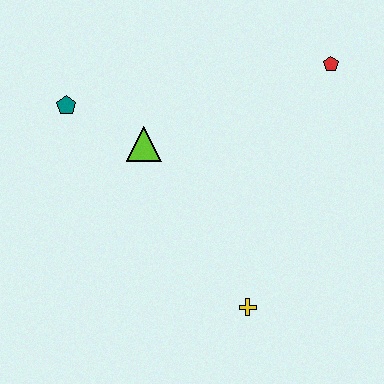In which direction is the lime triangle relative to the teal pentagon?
The lime triangle is to the right of the teal pentagon.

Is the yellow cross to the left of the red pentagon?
Yes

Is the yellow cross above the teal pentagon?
No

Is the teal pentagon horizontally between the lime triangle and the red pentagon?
No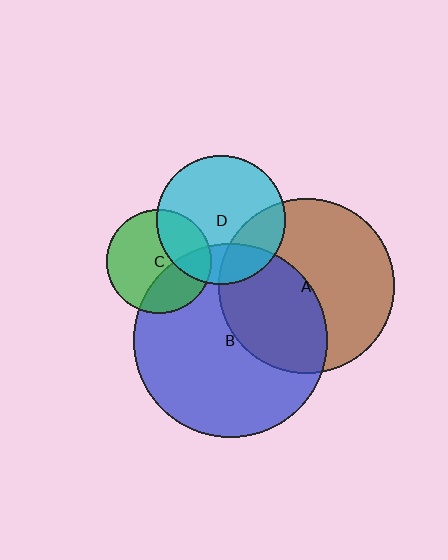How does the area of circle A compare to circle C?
Approximately 2.8 times.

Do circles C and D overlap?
Yes.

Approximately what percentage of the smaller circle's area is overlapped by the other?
Approximately 30%.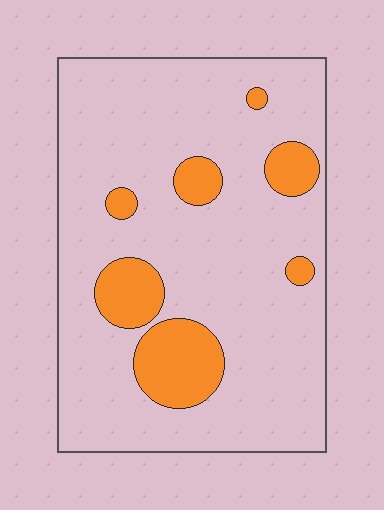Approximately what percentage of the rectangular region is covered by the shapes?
Approximately 15%.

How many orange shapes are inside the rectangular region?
7.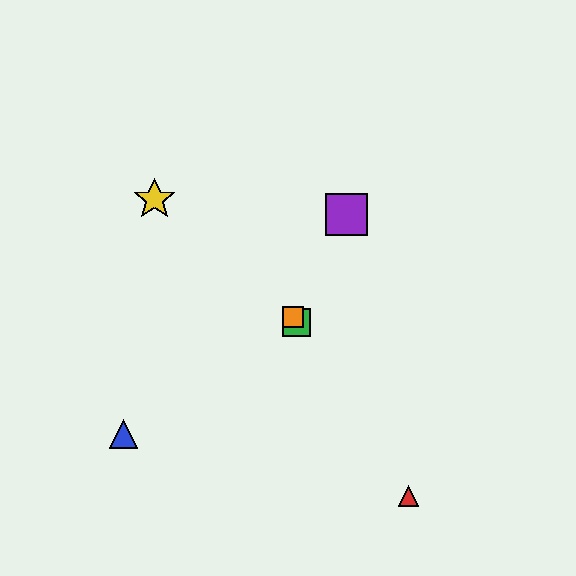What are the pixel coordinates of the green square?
The green square is at (296, 322).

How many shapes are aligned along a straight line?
3 shapes (the red triangle, the green square, the orange square) are aligned along a straight line.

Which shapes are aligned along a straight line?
The red triangle, the green square, the orange square are aligned along a straight line.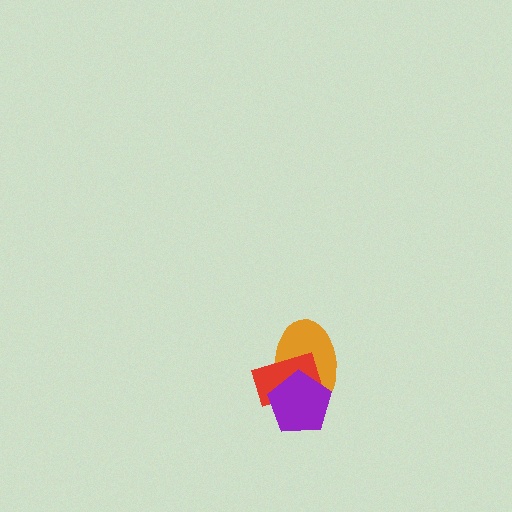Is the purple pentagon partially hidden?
No, no other shape covers it.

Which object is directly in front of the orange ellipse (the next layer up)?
The red rectangle is directly in front of the orange ellipse.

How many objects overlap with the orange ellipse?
2 objects overlap with the orange ellipse.